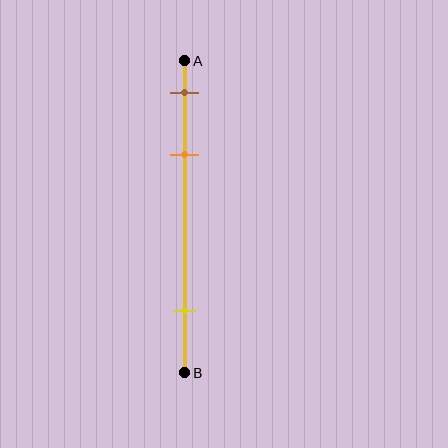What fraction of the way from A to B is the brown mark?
The brown mark is approximately 10% (0.1) of the way from A to B.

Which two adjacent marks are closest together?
The brown and orange marks are the closest adjacent pair.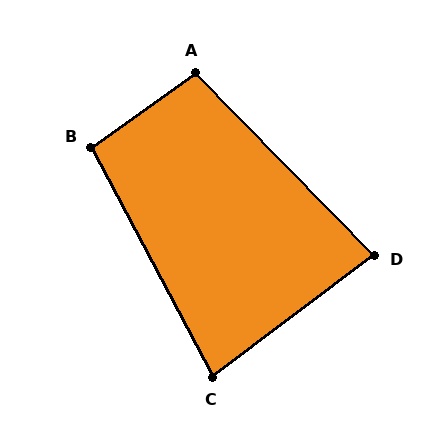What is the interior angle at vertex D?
Approximately 83 degrees (acute).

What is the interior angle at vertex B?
Approximately 97 degrees (obtuse).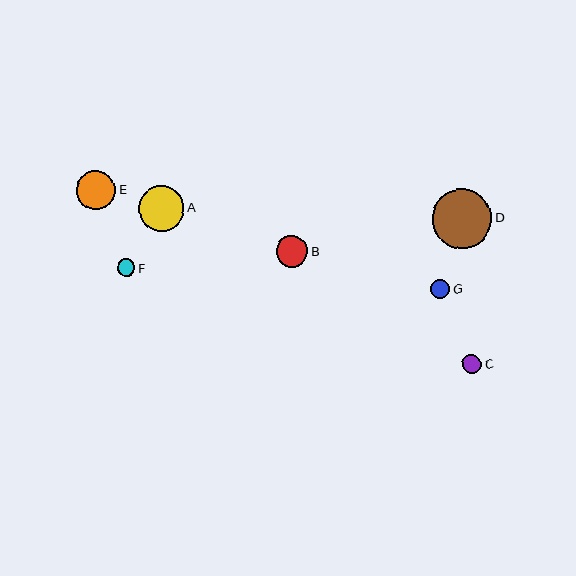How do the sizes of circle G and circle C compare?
Circle G and circle C are approximately the same size.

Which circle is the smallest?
Circle F is the smallest with a size of approximately 17 pixels.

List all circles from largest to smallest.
From largest to smallest: D, A, E, B, G, C, F.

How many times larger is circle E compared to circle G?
Circle E is approximately 2.0 times the size of circle G.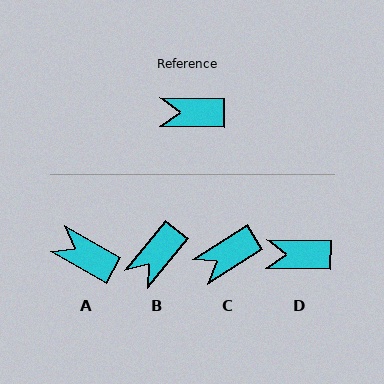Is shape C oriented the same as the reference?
No, it is off by about 33 degrees.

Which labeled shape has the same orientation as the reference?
D.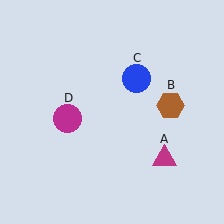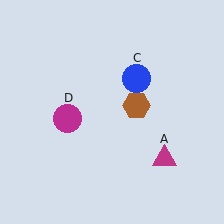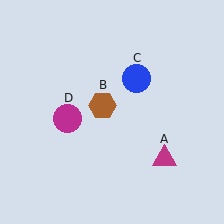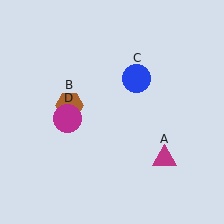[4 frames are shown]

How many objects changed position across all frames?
1 object changed position: brown hexagon (object B).